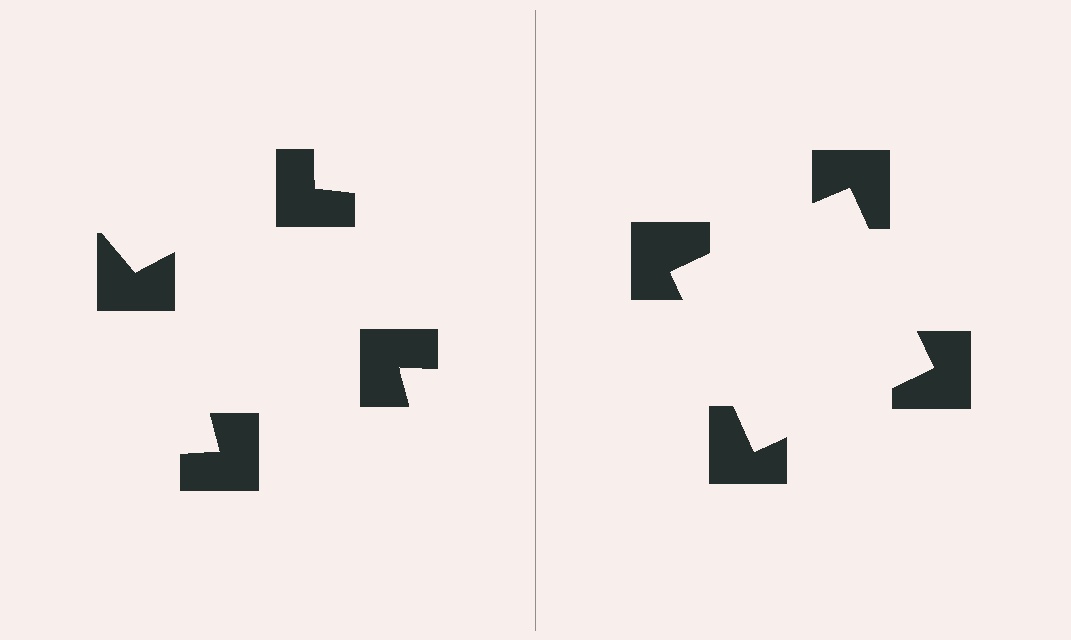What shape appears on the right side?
An illusory square.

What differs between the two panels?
The notched squares are positioned identically on both sides; only the wedge orientations differ. On the right they align to a square; on the left they are misaligned.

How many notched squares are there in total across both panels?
8 — 4 on each side.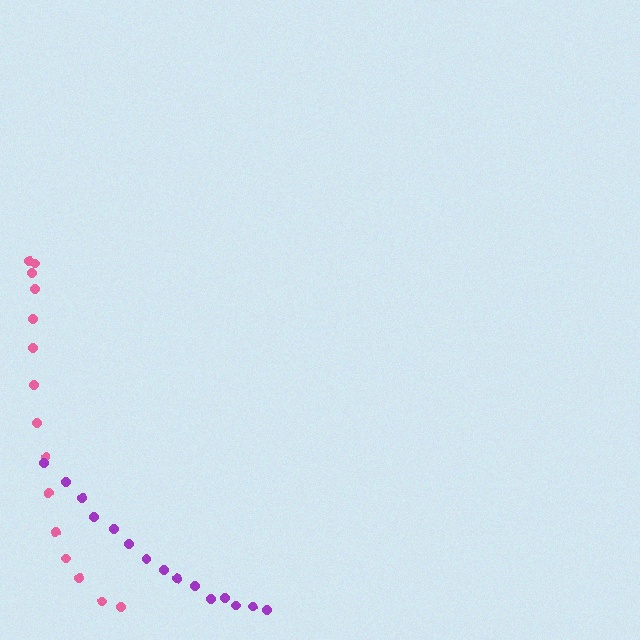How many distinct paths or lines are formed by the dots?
There are 2 distinct paths.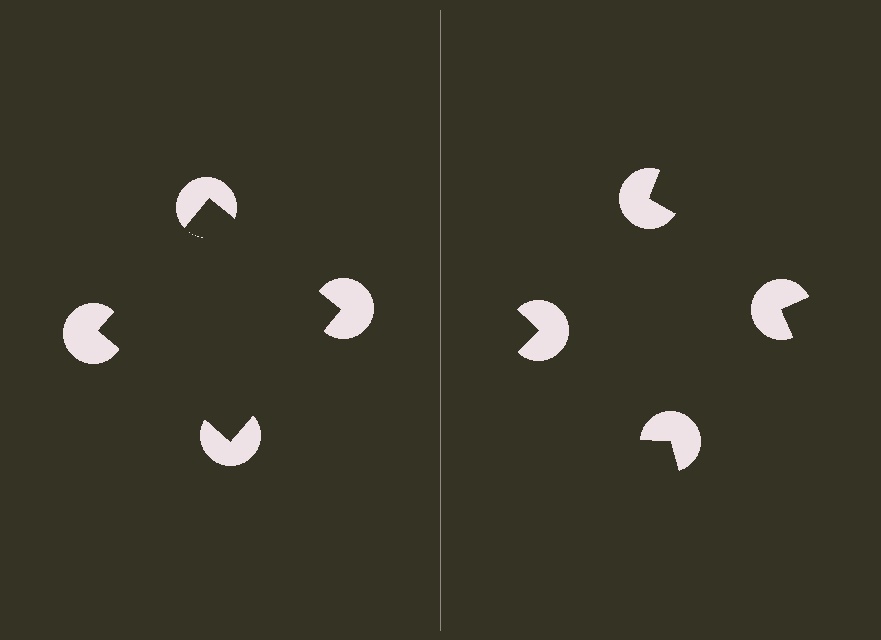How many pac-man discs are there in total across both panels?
8 — 4 on each side.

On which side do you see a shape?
An illusory square appears on the left side. On the right side the wedge cuts are rotated, so no coherent shape forms.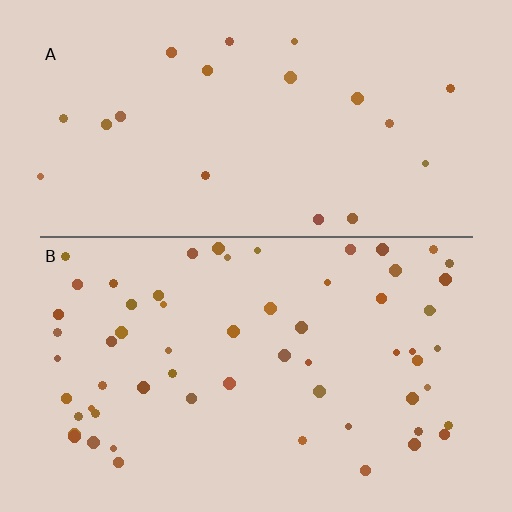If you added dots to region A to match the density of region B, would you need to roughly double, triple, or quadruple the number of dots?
Approximately triple.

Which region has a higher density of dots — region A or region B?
B (the bottom).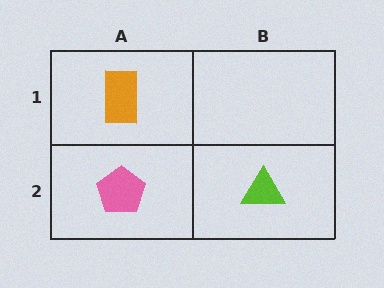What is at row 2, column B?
A lime triangle.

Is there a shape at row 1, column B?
No, that cell is empty.